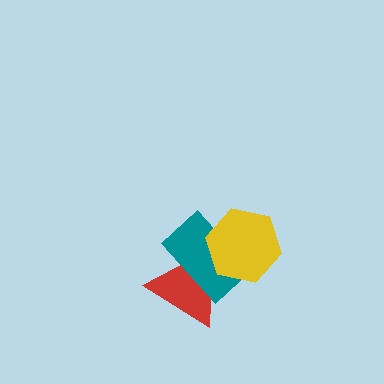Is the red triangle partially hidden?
Yes, it is partially covered by another shape.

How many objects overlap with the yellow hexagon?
2 objects overlap with the yellow hexagon.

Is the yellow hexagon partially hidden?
No, no other shape covers it.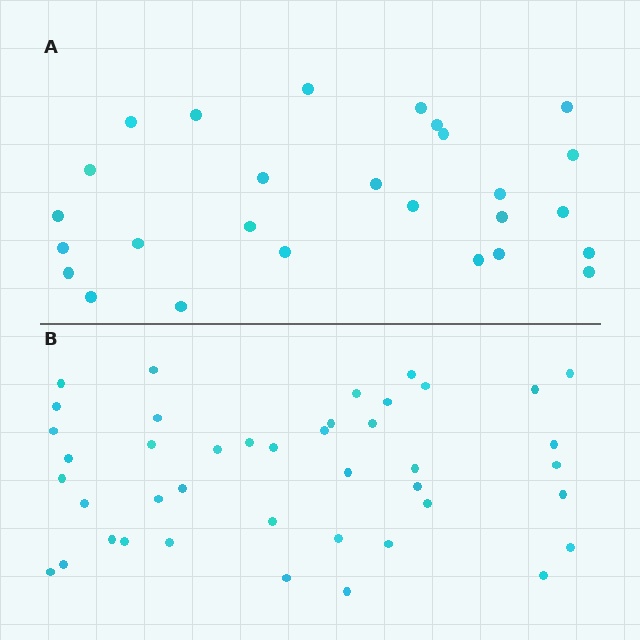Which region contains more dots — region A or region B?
Region B (the bottom region) has more dots.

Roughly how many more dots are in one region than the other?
Region B has approximately 15 more dots than region A.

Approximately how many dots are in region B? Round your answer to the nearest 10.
About 40 dots. (The exact count is 42, which rounds to 40.)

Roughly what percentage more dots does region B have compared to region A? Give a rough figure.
About 55% more.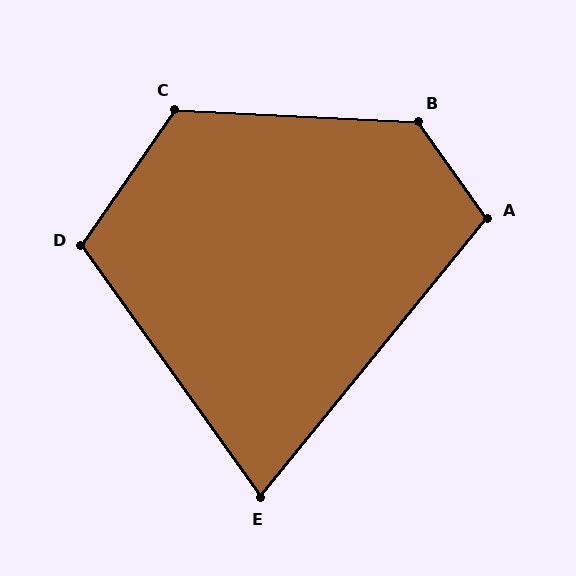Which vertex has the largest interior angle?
B, at approximately 128 degrees.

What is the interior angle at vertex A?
Approximately 105 degrees (obtuse).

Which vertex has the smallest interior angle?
E, at approximately 75 degrees.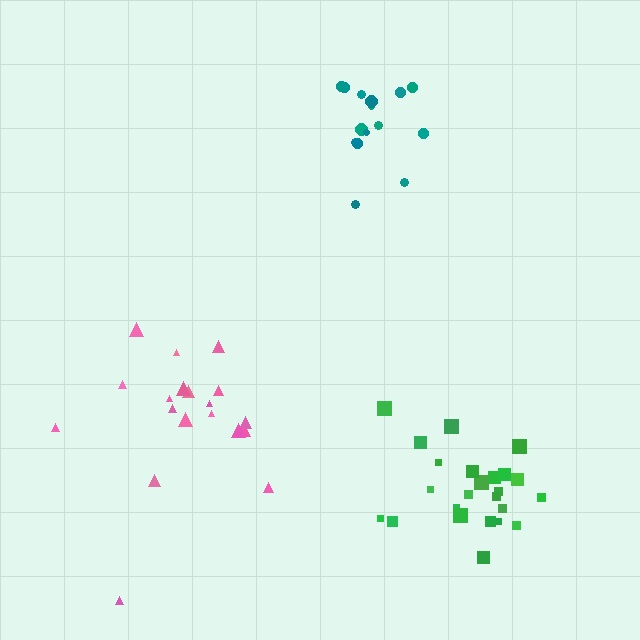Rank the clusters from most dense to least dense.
green, teal, pink.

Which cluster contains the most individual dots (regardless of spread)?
Green (24).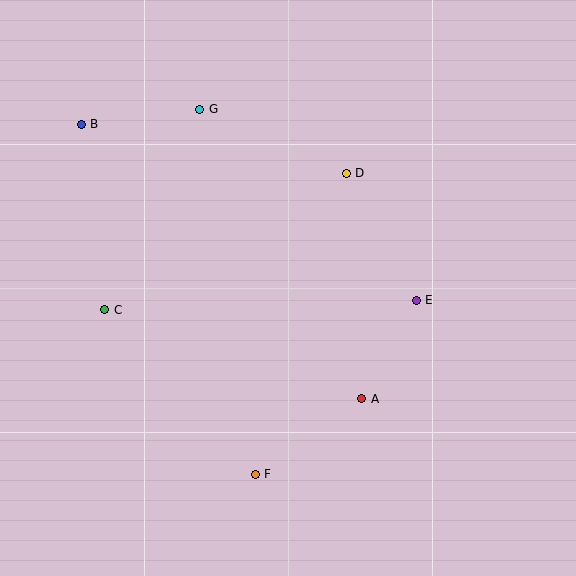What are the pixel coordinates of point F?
Point F is at (255, 474).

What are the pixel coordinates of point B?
Point B is at (81, 124).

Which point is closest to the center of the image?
Point E at (416, 300) is closest to the center.